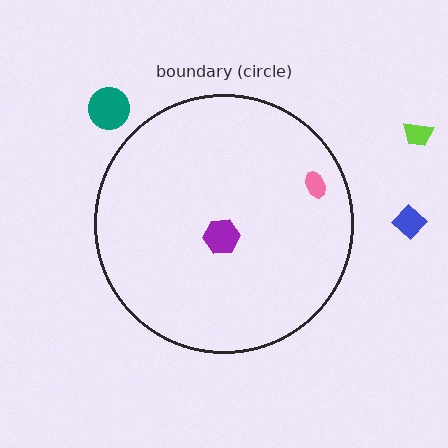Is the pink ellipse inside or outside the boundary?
Inside.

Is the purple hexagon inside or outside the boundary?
Inside.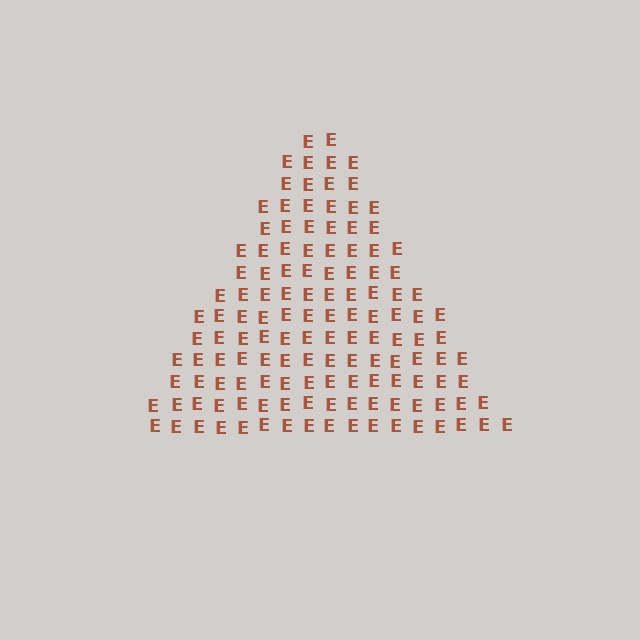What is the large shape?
The large shape is a triangle.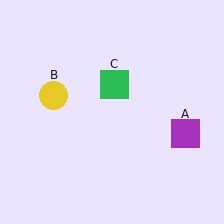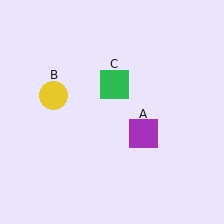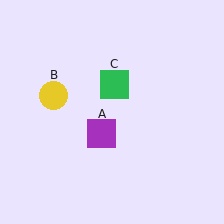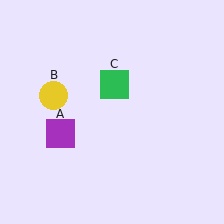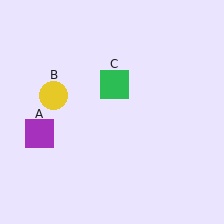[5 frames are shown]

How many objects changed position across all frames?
1 object changed position: purple square (object A).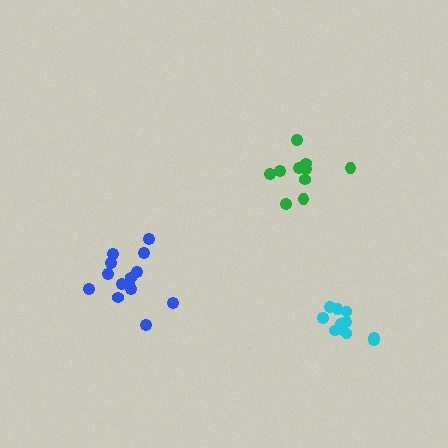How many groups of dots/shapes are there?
There are 3 groups.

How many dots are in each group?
Group 1: 14 dots, Group 2: 10 dots, Group 3: 11 dots (35 total).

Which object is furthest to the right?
The cyan cluster is rightmost.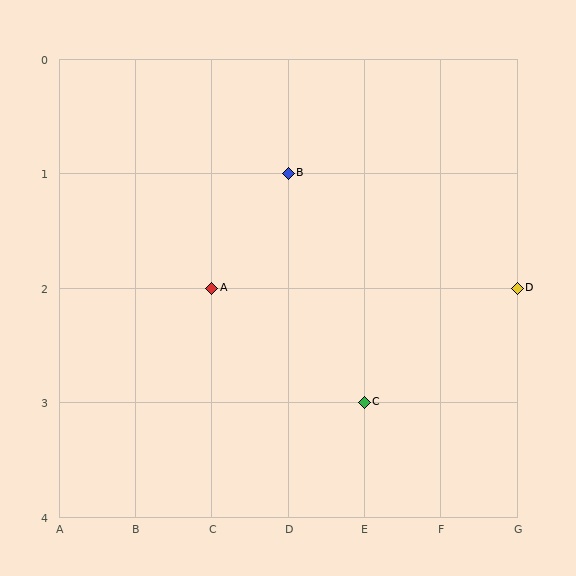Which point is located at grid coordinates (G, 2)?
Point D is at (G, 2).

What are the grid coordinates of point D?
Point D is at grid coordinates (G, 2).